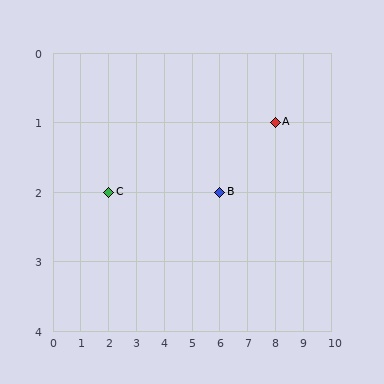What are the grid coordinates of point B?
Point B is at grid coordinates (6, 2).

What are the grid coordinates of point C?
Point C is at grid coordinates (2, 2).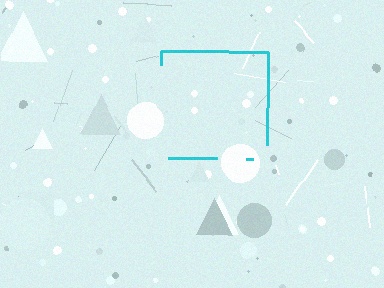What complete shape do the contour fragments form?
The contour fragments form a square.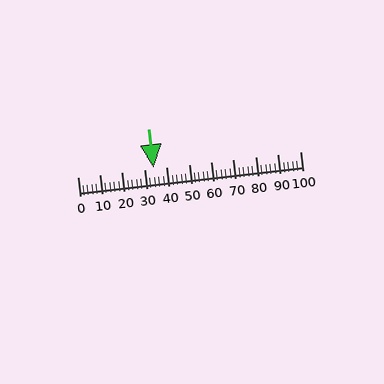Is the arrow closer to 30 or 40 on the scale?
The arrow is closer to 30.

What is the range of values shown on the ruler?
The ruler shows values from 0 to 100.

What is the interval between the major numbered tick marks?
The major tick marks are spaced 10 units apart.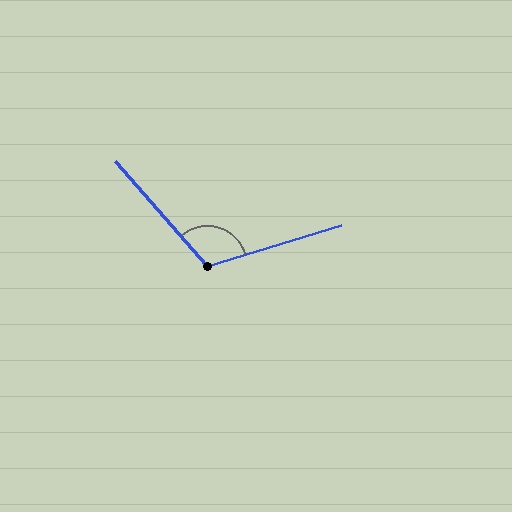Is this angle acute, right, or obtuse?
It is obtuse.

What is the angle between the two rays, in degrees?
Approximately 114 degrees.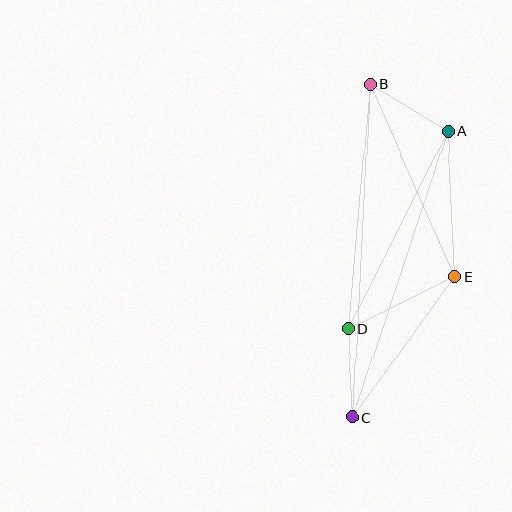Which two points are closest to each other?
Points C and D are closest to each other.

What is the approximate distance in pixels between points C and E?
The distance between C and E is approximately 174 pixels.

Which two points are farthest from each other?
Points B and C are farthest from each other.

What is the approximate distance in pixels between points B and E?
The distance between B and E is approximately 211 pixels.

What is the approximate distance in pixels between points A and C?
The distance between A and C is approximately 302 pixels.